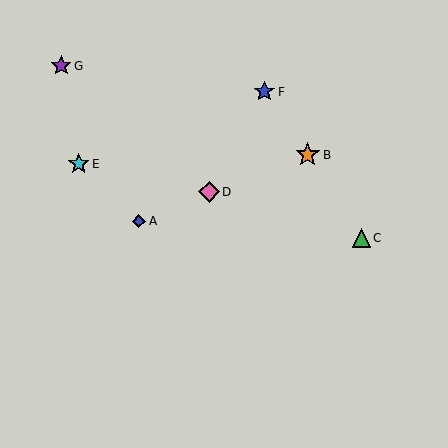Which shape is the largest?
The orange star (labeled B) is the largest.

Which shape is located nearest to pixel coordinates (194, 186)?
The pink diamond (labeled D) at (209, 192) is nearest to that location.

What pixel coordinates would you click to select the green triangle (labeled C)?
Click at (361, 238) to select the green triangle C.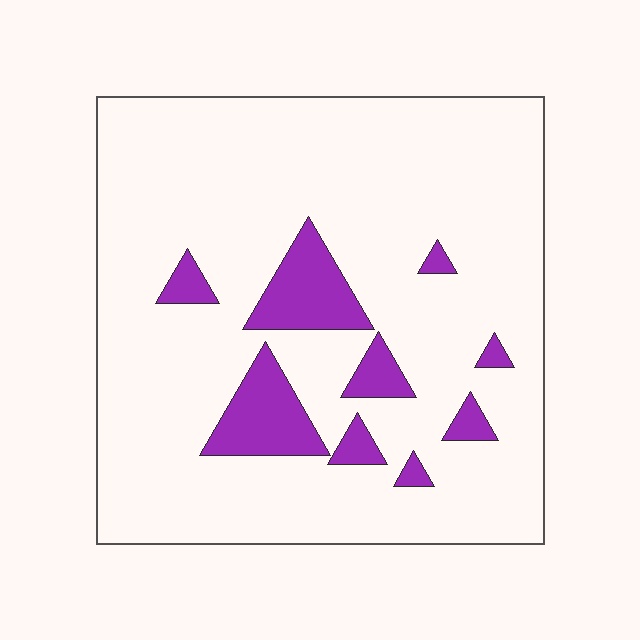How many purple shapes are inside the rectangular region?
9.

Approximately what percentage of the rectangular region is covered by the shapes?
Approximately 10%.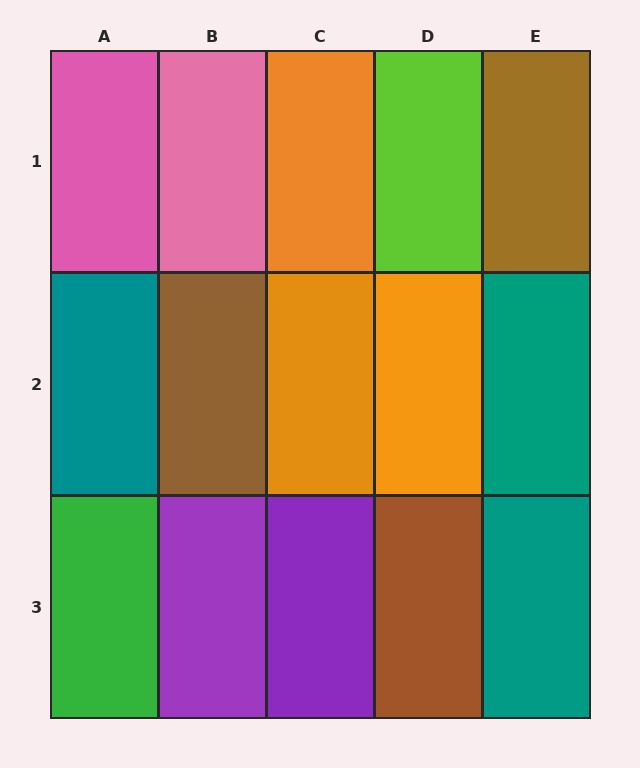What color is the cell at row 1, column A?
Pink.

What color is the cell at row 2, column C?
Orange.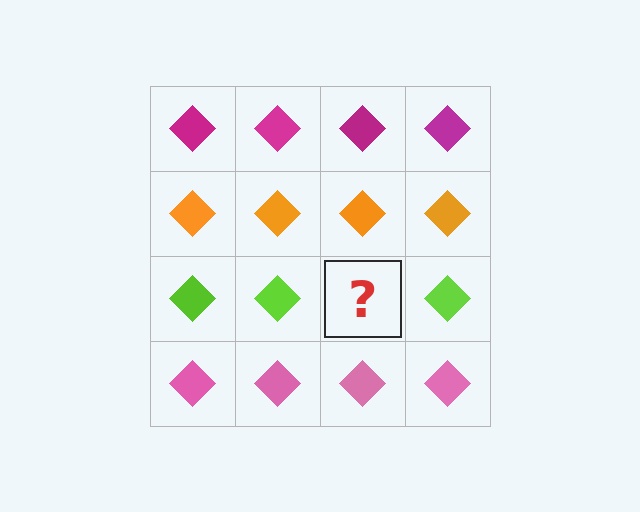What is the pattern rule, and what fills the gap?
The rule is that each row has a consistent color. The gap should be filled with a lime diamond.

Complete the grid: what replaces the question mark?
The question mark should be replaced with a lime diamond.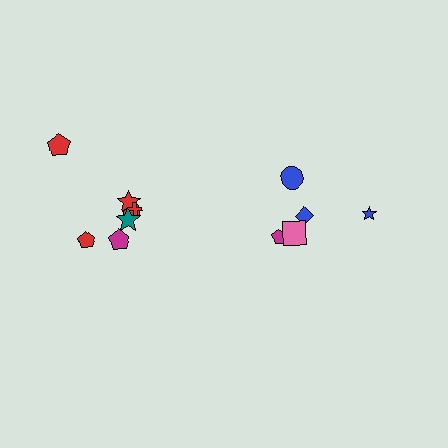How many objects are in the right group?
There are 5 objects.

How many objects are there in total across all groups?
There are 12 objects.